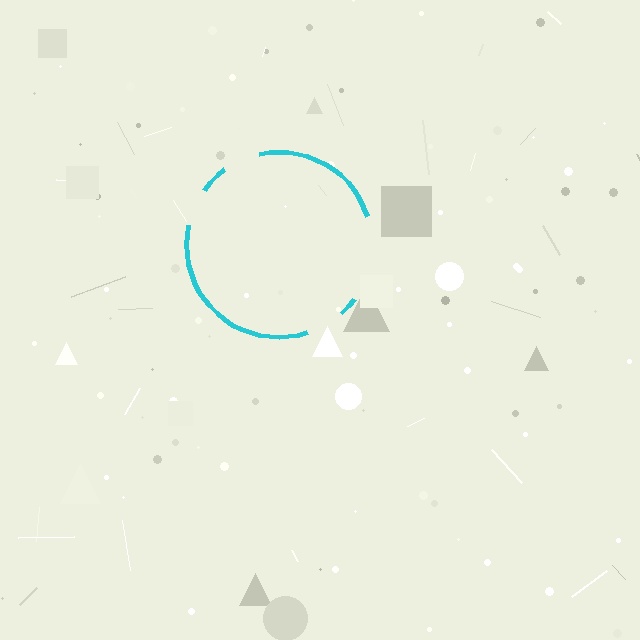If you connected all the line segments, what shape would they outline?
They would outline a circle.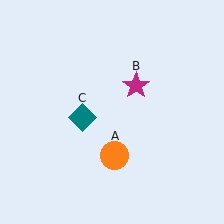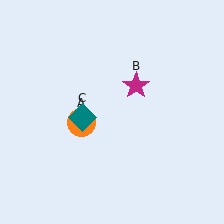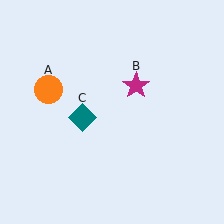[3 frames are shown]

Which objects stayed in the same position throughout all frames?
Magenta star (object B) and teal diamond (object C) remained stationary.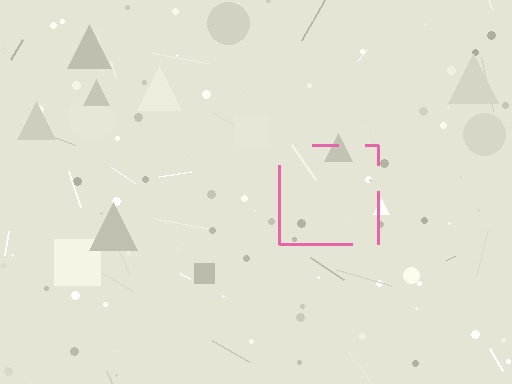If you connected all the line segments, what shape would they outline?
They would outline a square.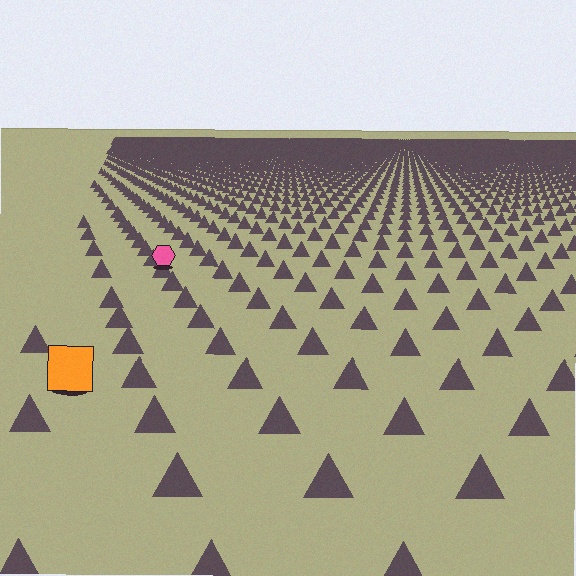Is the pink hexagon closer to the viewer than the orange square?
No. The orange square is closer — you can tell from the texture gradient: the ground texture is coarser near it.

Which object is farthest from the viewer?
The pink hexagon is farthest from the viewer. It appears smaller and the ground texture around it is denser.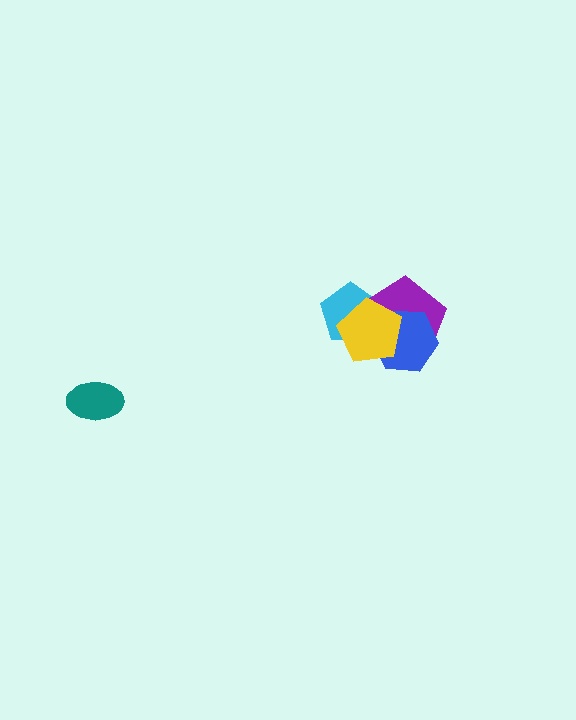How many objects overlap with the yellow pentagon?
3 objects overlap with the yellow pentagon.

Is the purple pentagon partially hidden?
Yes, it is partially covered by another shape.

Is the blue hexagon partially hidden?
Yes, it is partially covered by another shape.